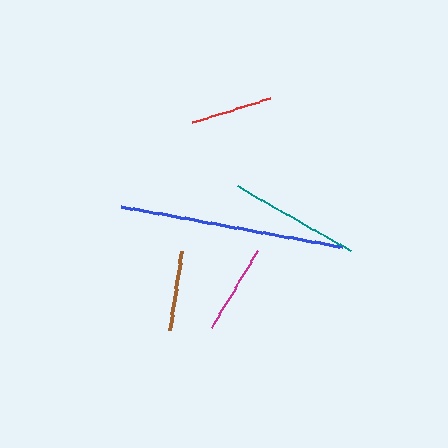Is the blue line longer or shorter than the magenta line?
The blue line is longer than the magenta line.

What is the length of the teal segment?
The teal segment is approximately 130 pixels long.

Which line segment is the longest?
The blue line is the longest at approximately 224 pixels.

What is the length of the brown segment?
The brown segment is approximately 80 pixels long.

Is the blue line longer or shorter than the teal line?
The blue line is longer than the teal line.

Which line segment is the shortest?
The brown line is the shortest at approximately 80 pixels.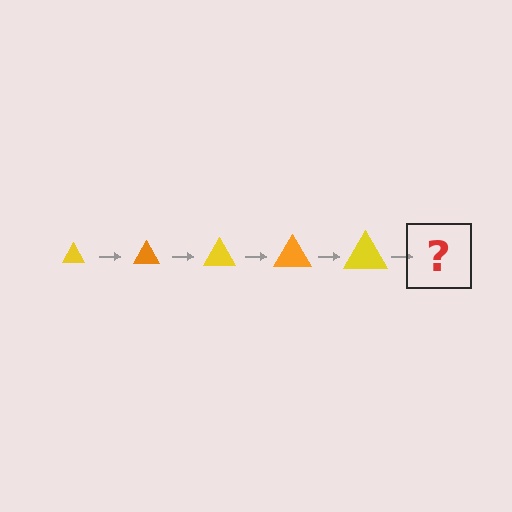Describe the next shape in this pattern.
It should be an orange triangle, larger than the previous one.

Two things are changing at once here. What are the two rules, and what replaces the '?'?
The two rules are that the triangle grows larger each step and the color cycles through yellow and orange. The '?' should be an orange triangle, larger than the previous one.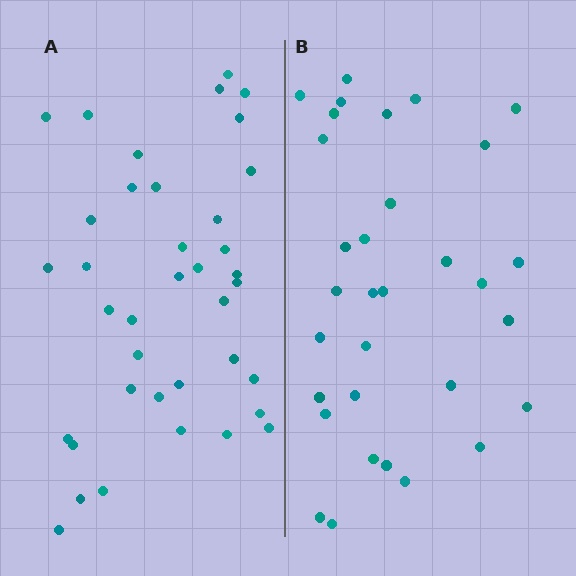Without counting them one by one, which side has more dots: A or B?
Region A (the left region) has more dots.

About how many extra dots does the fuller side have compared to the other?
Region A has about 6 more dots than region B.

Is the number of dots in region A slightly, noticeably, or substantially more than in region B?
Region A has only slightly more — the two regions are fairly close. The ratio is roughly 1.2 to 1.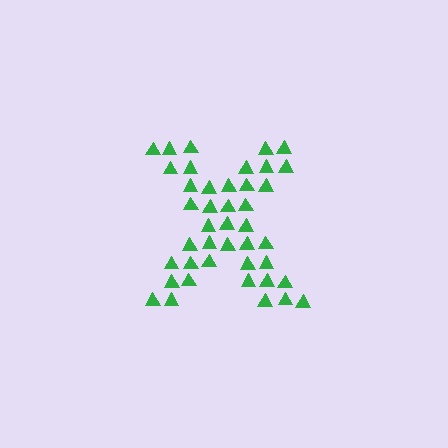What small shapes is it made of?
It is made of small triangles.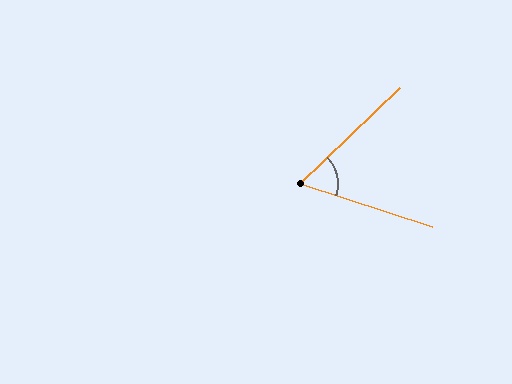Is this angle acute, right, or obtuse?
It is acute.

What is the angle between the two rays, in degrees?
Approximately 62 degrees.